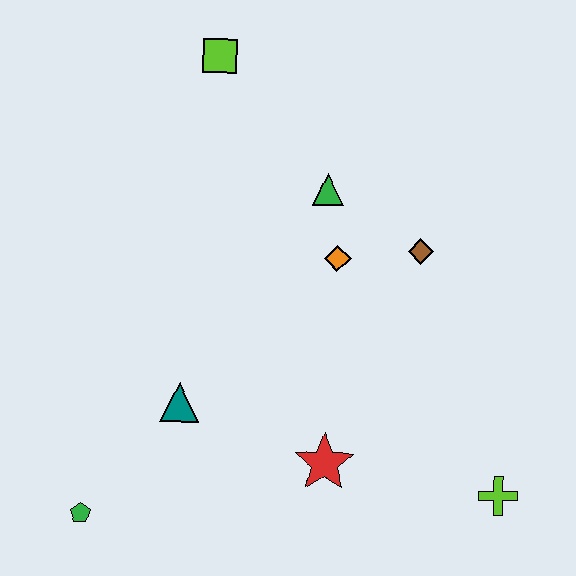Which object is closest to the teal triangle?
The green pentagon is closest to the teal triangle.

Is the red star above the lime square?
No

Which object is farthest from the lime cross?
The lime square is farthest from the lime cross.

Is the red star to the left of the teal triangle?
No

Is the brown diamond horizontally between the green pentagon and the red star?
No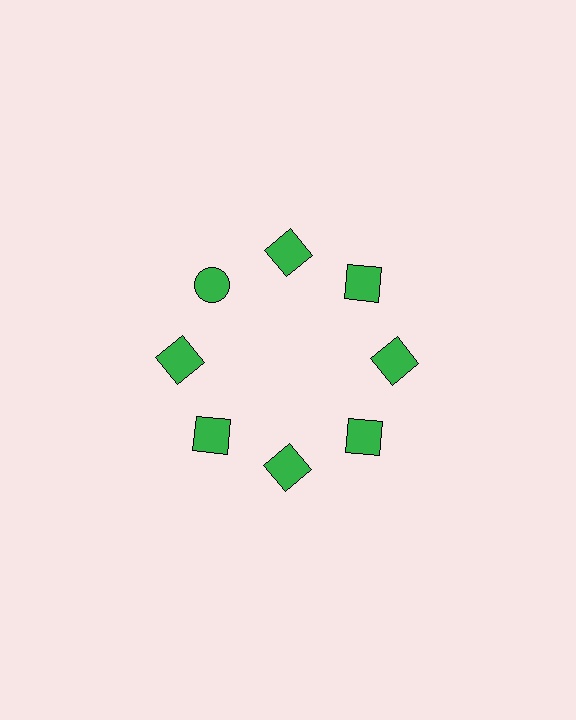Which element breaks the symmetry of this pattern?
The green circle at roughly the 10 o'clock position breaks the symmetry. All other shapes are green squares.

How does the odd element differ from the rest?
It has a different shape: circle instead of square.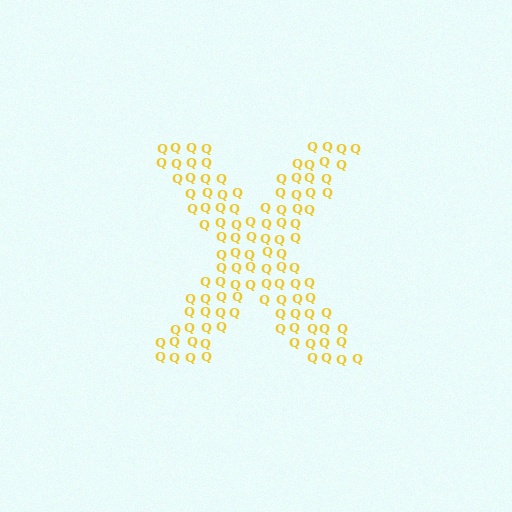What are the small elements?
The small elements are letter Q's.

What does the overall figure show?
The overall figure shows the letter X.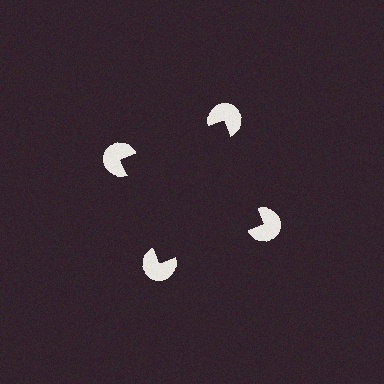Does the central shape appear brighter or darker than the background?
It typically appears slightly darker than the background, even though no actual brightness change is drawn.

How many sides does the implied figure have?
4 sides.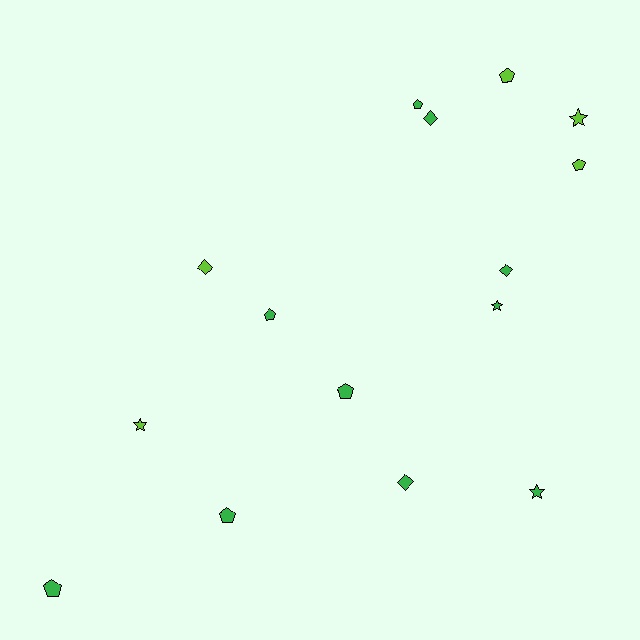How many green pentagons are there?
There are 5 green pentagons.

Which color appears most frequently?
Green, with 10 objects.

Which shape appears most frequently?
Pentagon, with 7 objects.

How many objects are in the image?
There are 15 objects.